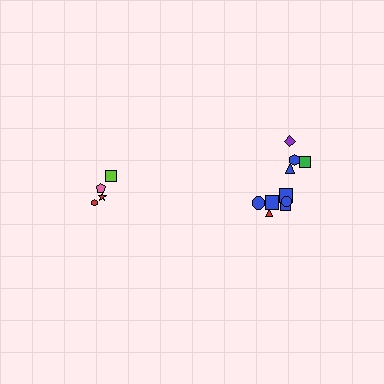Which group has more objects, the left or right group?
The right group.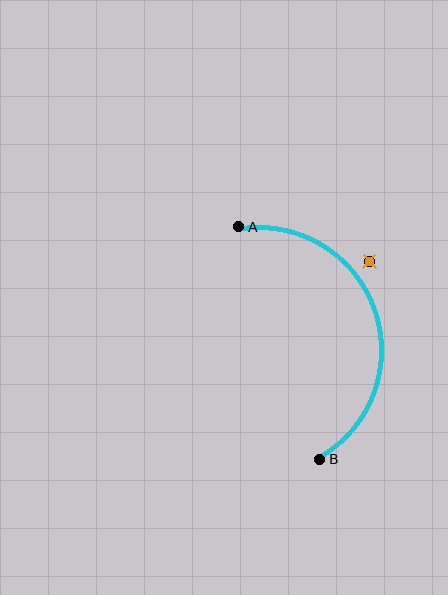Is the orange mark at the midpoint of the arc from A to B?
No — the orange mark does not lie on the arc at all. It sits slightly outside the curve.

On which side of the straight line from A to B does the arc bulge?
The arc bulges to the right of the straight line connecting A and B.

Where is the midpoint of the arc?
The arc midpoint is the point on the curve farthest from the straight line joining A and B. It sits to the right of that line.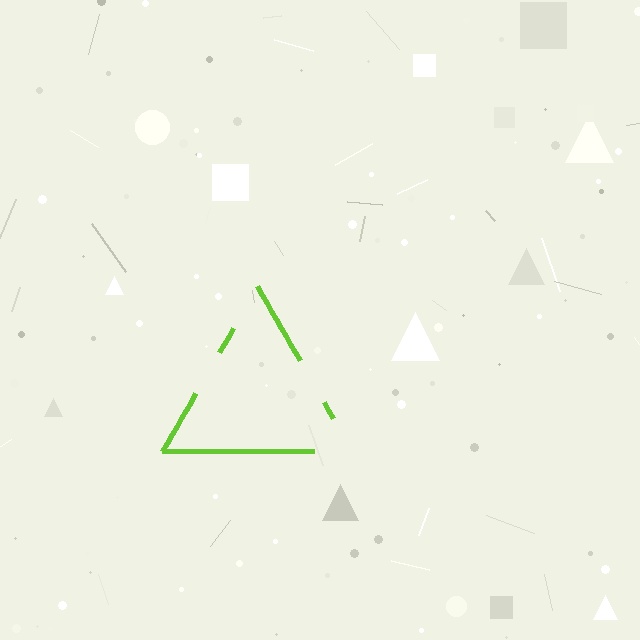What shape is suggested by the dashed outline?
The dashed outline suggests a triangle.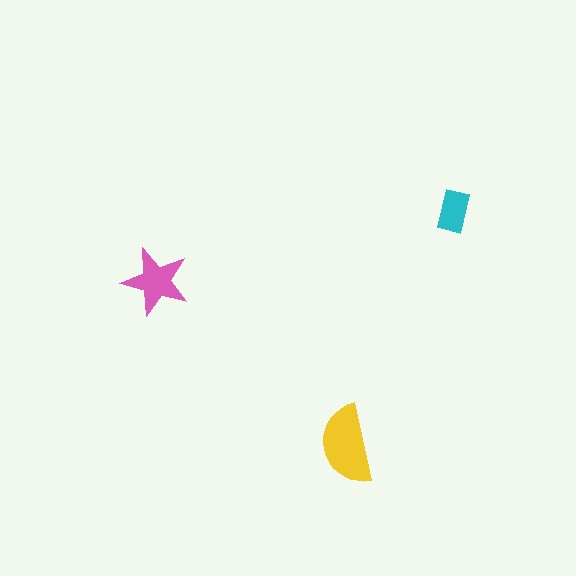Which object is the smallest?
The cyan rectangle.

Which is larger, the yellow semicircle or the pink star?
The yellow semicircle.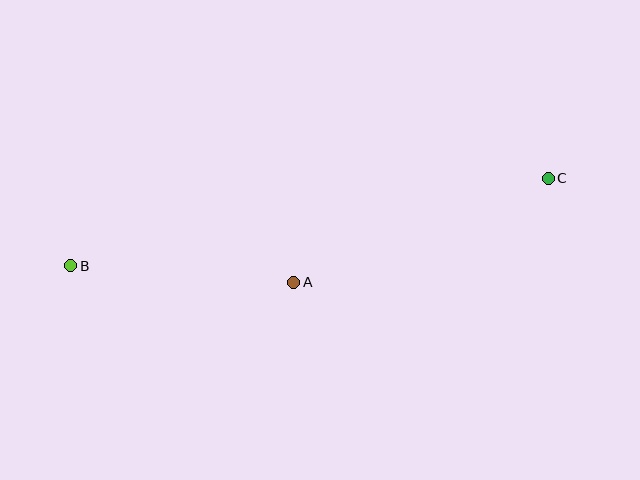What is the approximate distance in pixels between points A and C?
The distance between A and C is approximately 275 pixels.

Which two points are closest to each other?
Points A and B are closest to each other.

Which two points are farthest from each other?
Points B and C are farthest from each other.